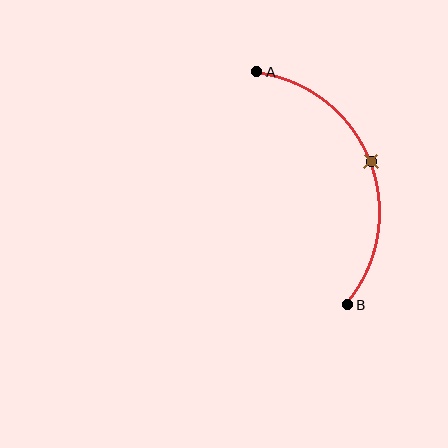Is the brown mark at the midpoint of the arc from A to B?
Yes. The brown mark lies on the arc at equal arc-length from both A and B — it is the arc midpoint.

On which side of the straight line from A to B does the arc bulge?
The arc bulges to the right of the straight line connecting A and B.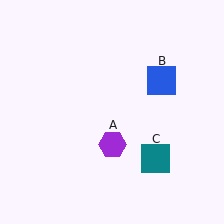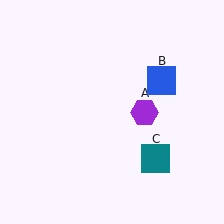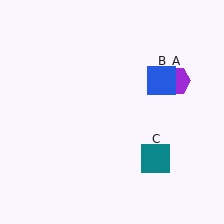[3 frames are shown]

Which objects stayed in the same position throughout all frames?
Blue square (object B) and teal square (object C) remained stationary.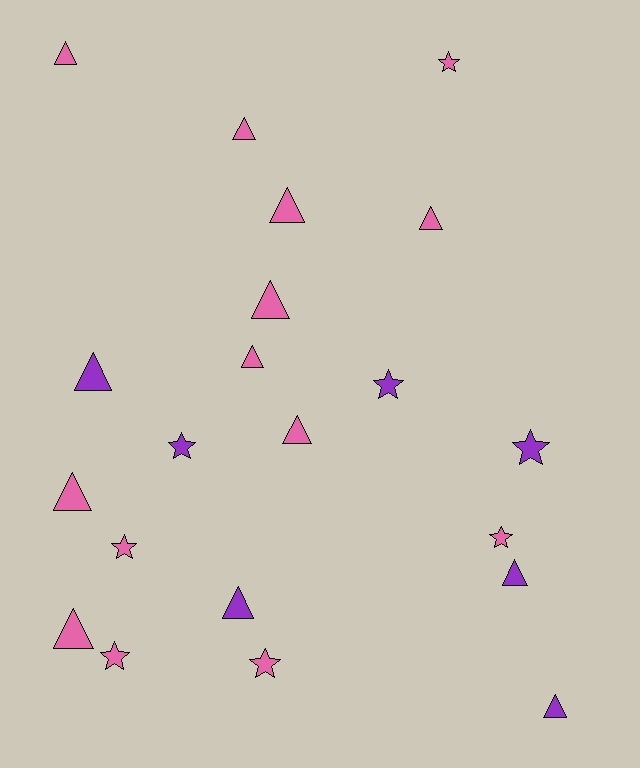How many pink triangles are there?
There are 9 pink triangles.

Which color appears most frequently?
Pink, with 14 objects.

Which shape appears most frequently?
Triangle, with 13 objects.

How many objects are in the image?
There are 21 objects.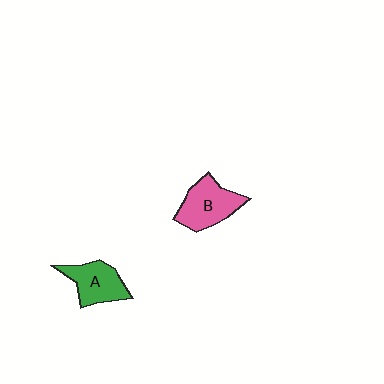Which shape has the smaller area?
Shape A (green).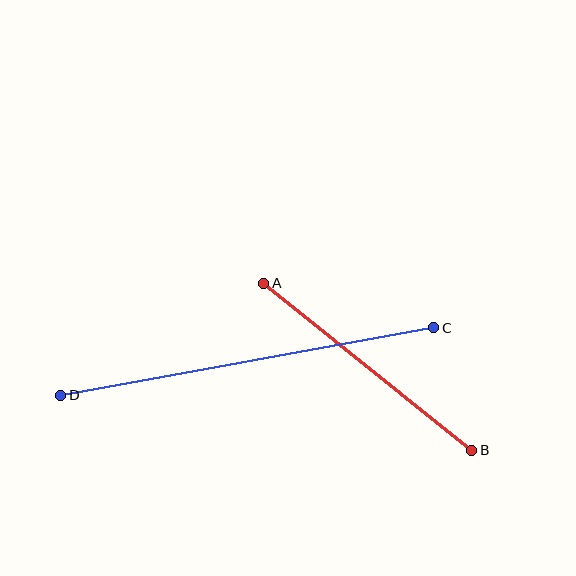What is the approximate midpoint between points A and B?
The midpoint is at approximately (368, 367) pixels.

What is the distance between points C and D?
The distance is approximately 379 pixels.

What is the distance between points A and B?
The distance is approximately 266 pixels.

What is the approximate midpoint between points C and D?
The midpoint is at approximately (247, 361) pixels.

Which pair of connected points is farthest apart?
Points C and D are farthest apart.